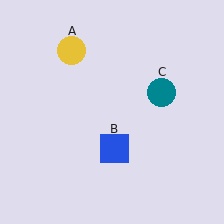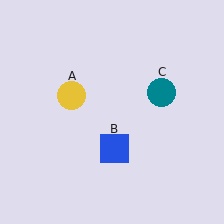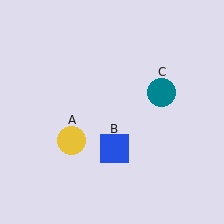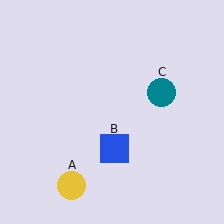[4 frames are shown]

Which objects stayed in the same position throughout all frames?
Blue square (object B) and teal circle (object C) remained stationary.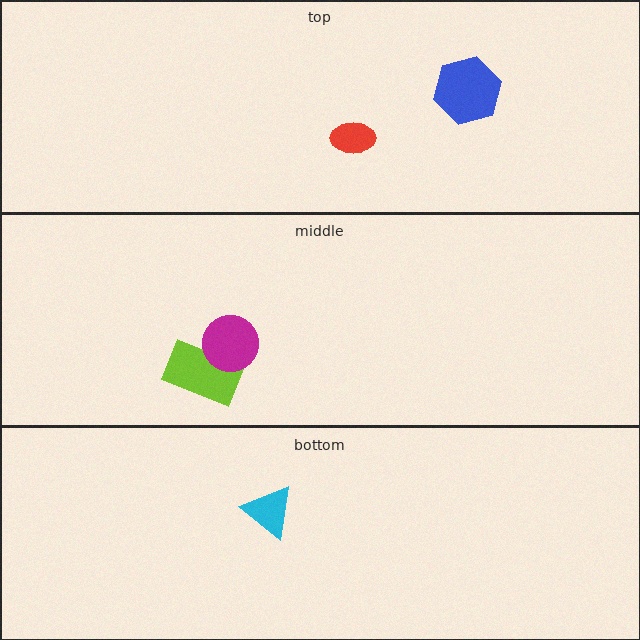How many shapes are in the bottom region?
1.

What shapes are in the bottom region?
The cyan triangle.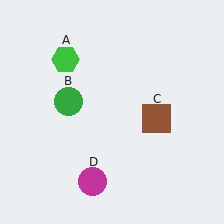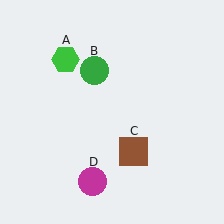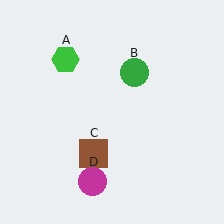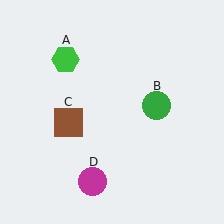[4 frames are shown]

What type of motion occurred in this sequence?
The green circle (object B), brown square (object C) rotated clockwise around the center of the scene.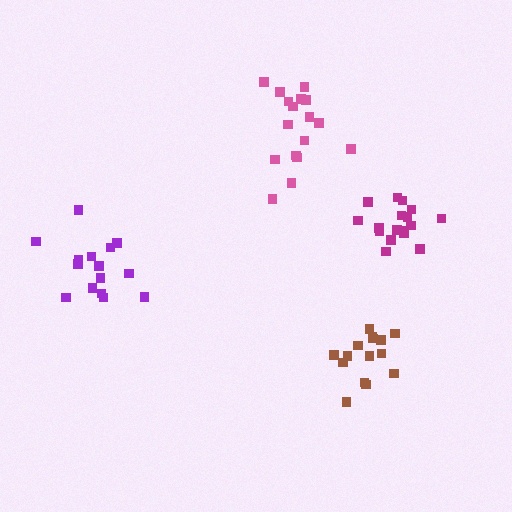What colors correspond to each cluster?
The clusters are colored: brown, magenta, purple, pink.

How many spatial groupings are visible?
There are 4 spatial groupings.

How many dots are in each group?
Group 1: 15 dots, Group 2: 17 dots, Group 3: 15 dots, Group 4: 17 dots (64 total).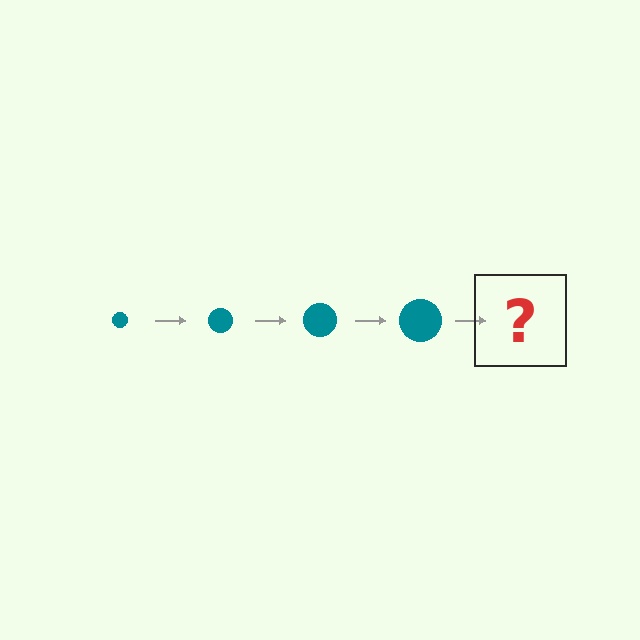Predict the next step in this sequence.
The next step is a teal circle, larger than the previous one.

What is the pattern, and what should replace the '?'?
The pattern is that the circle gets progressively larger each step. The '?' should be a teal circle, larger than the previous one.